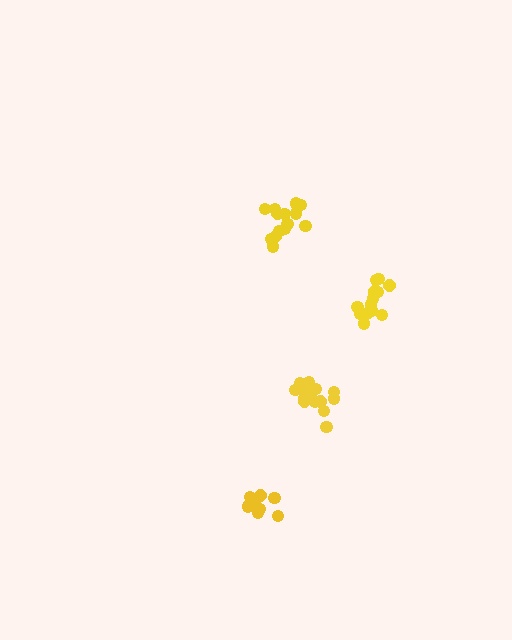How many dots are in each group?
Group 1: 8 dots, Group 2: 14 dots, Group 3: 13 dots, Group 4: 14 dots (49 total).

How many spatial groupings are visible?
There are 4 spatial groupings.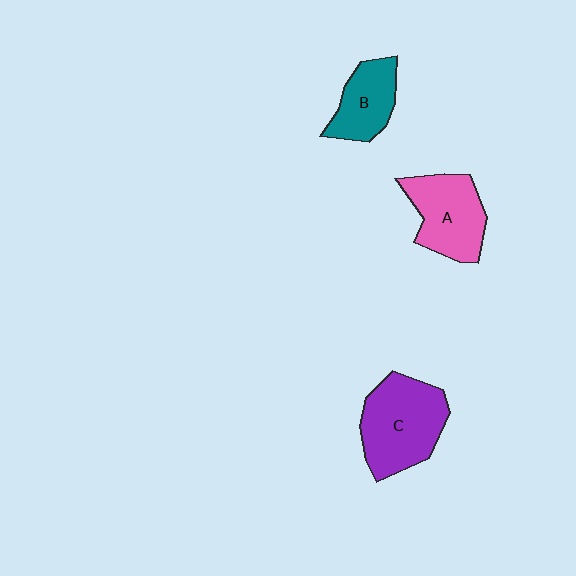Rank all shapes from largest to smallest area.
From largest to smallest: C (purple), A (pink), B (teal).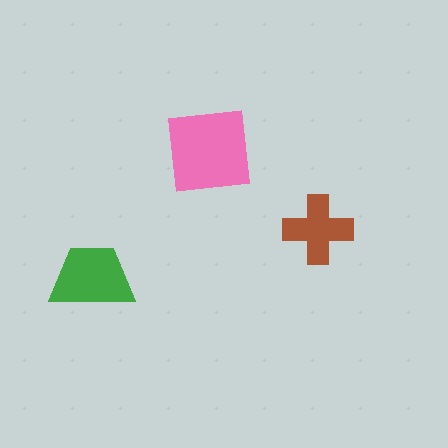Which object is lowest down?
The green trapezoid is bottommost.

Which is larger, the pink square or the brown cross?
The pink square.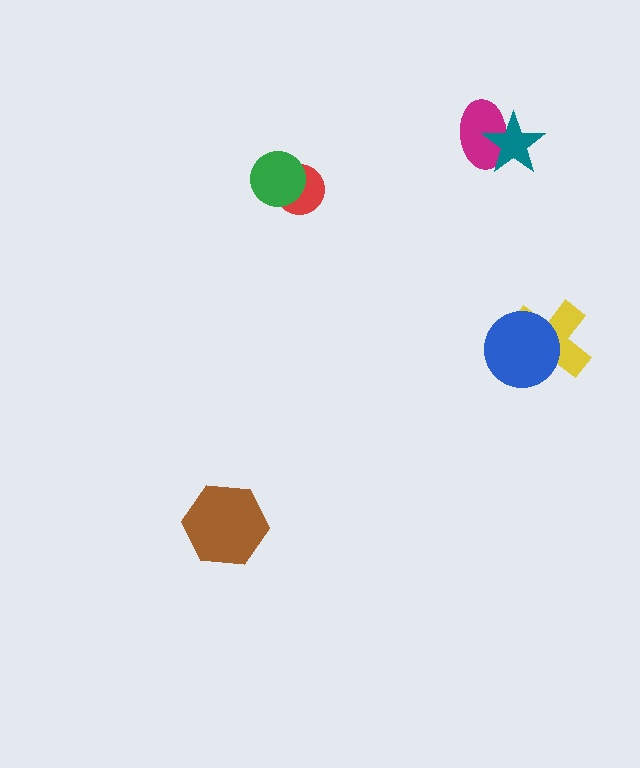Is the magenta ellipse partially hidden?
Yes, it is partially covered by another shape.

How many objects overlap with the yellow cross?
1 object overlaps with the yellow cross.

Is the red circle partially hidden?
Yes, it is partially covered by another shape.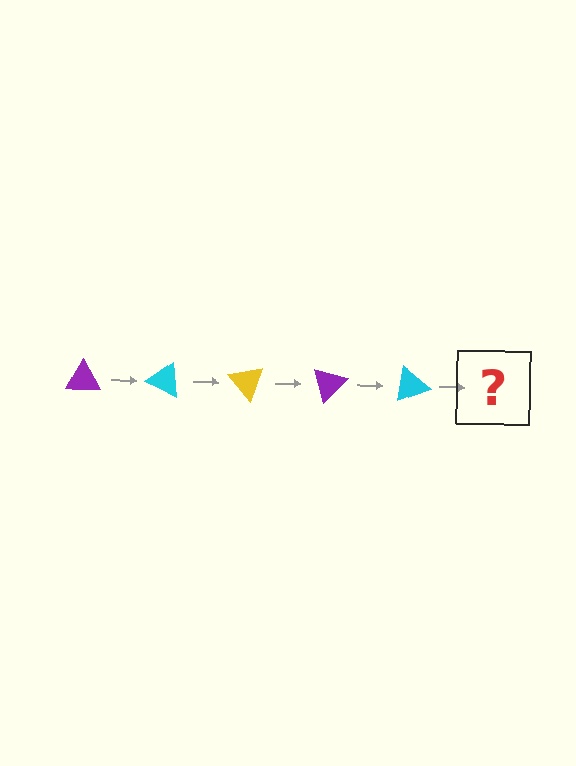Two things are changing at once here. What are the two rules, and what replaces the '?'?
The two rules are that it rotates 25 degrees each step and the color cycles through purple, cyan, and yellow. The '?' should be a yellow triangle, rotated 125 degrees from the start.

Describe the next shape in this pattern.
It should be a yellow triangle, rotated 125 degrees from the start.